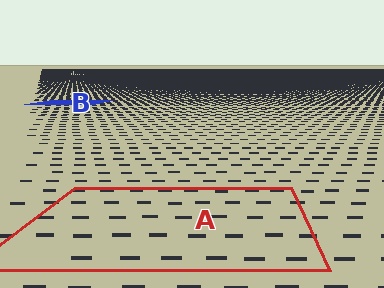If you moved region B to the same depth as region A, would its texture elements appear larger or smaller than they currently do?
They would appear larger. At a closer depth, the same texture elements are projected at a bigger on-screen size.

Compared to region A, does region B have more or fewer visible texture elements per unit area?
Region B has more texture elements per unit area — they are packed more densely because it is farther away.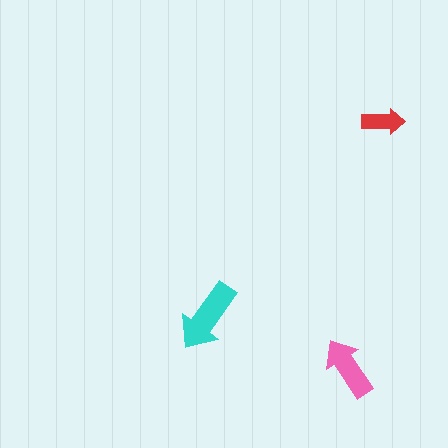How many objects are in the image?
There are 3 objects in the image.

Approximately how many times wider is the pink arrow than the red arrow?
About 1.5 times wider.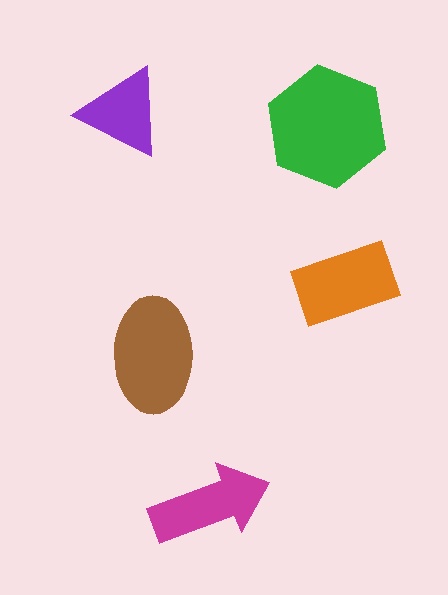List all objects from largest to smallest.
The green hexagon, the brown ellipse, the orange rectangle, the magenta arrow, the purple triangle.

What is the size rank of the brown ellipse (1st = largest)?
2nd.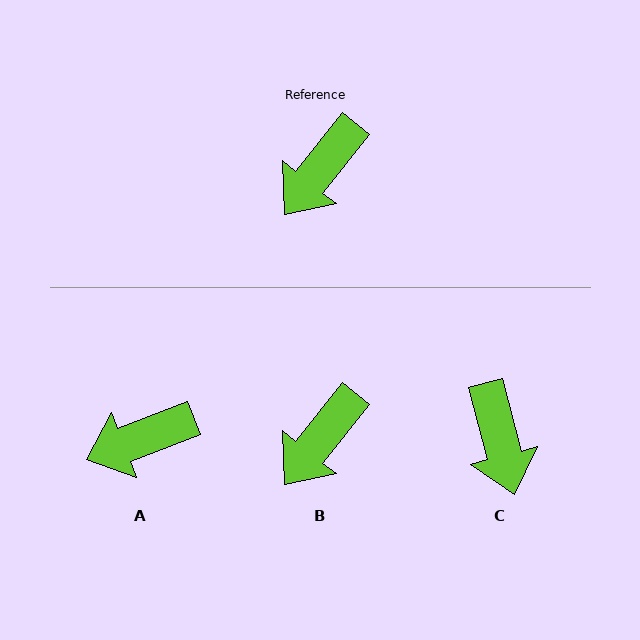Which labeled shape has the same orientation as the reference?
B.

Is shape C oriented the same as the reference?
No, it is off by about 53 degrees.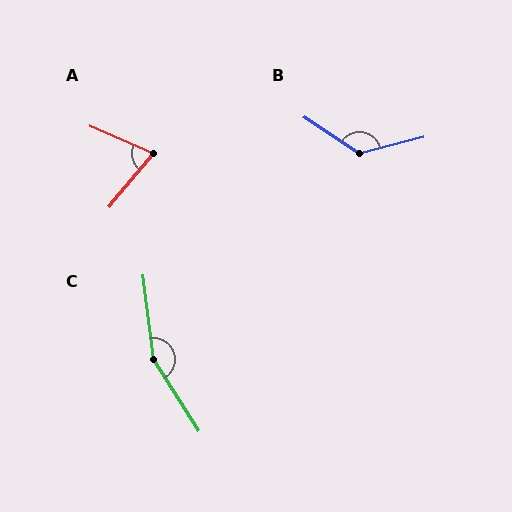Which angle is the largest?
C, at approximately 155 degrees.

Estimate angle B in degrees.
Approximately 133 degrees.